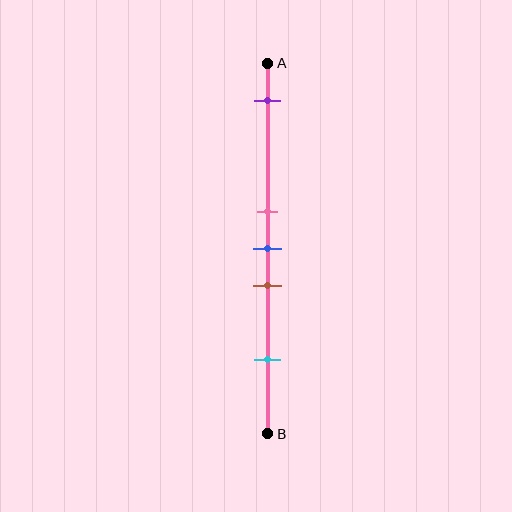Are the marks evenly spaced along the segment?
No, the marks are not evenly spaced.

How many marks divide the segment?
There are 5 marks dividing the segment.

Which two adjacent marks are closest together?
The pink and blue marks are the closest adjacent pair.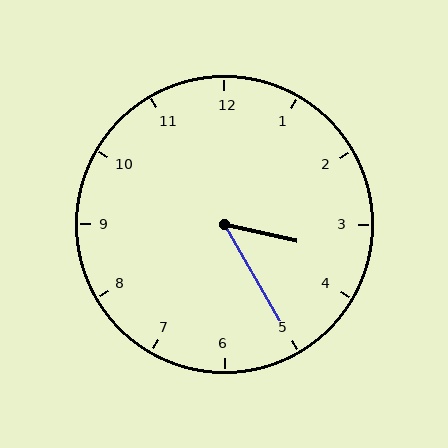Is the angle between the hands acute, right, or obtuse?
It is acute.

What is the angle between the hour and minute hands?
Approximately 48 degrees.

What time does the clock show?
3:25.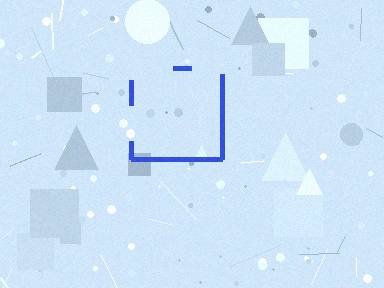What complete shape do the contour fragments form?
The contour fragments form a square.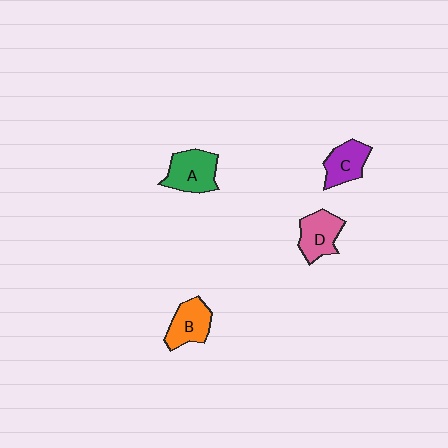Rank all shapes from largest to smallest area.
From largest to smallest: A (green), D (pink), B (orange), C (purple).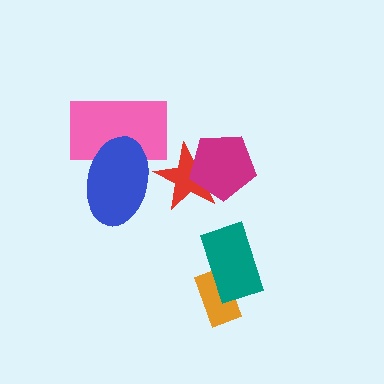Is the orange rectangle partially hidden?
Yes, it is partially covered by another shape.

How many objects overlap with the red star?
2 objects overlap with the red star.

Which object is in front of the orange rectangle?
The teal rectangle is in front of the orange rectangle.